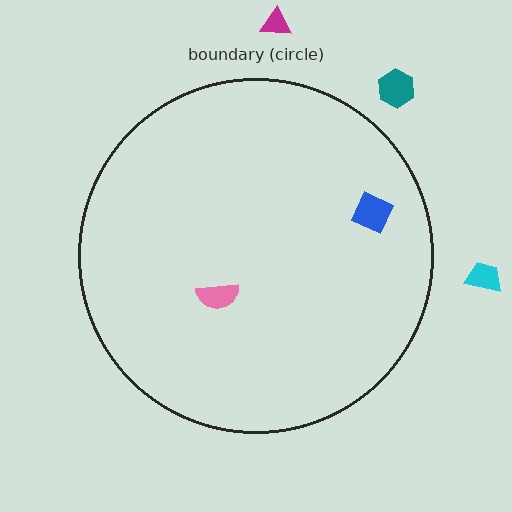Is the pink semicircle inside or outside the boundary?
Inside.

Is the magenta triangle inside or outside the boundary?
Outside.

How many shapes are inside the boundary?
2 inside, 3 outside.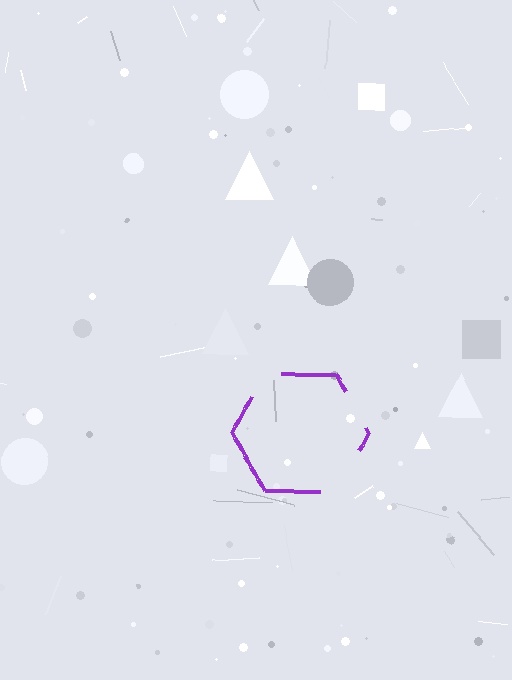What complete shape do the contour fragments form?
The contour fragments form a hexagon.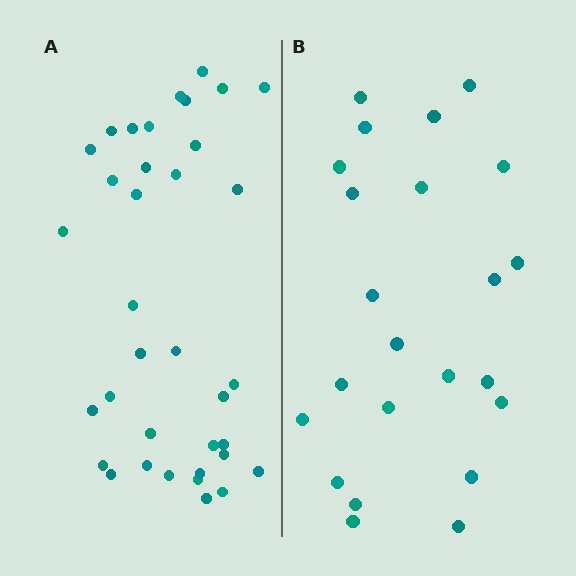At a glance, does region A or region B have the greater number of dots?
Region A (the left region) has more dots.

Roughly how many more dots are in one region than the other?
Region A has approximately 15 more dots than region B.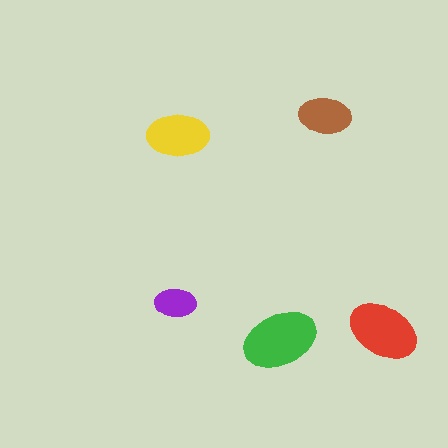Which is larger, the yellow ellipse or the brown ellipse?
The yellow one.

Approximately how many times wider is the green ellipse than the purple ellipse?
About 2 times wider.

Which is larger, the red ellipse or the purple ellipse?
The red one.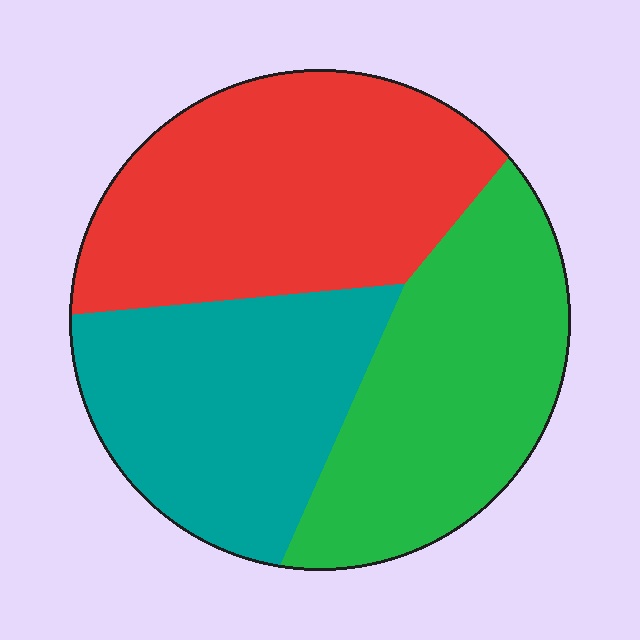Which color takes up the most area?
Red, at roughly 40%.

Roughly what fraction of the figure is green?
Green covers around 30% of the figure.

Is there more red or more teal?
Red.